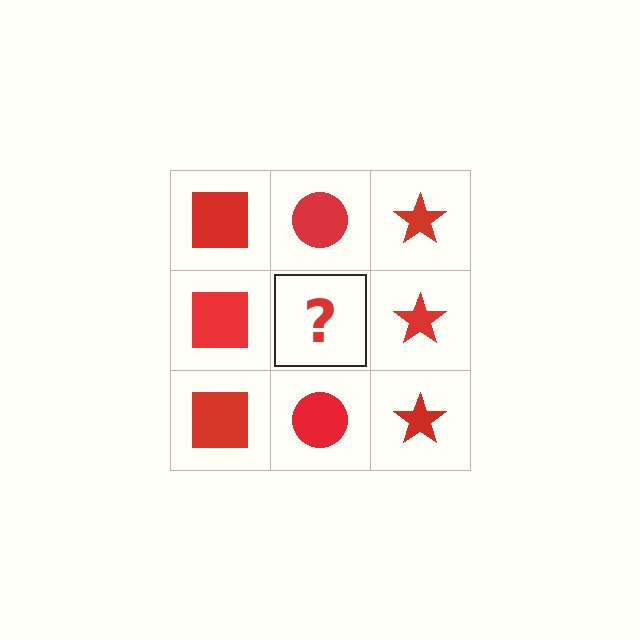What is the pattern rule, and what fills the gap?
The rule is that each column has a consistent shape. The gap should be filled with a red circle.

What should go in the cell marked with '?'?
The missing cell should contain a red circle.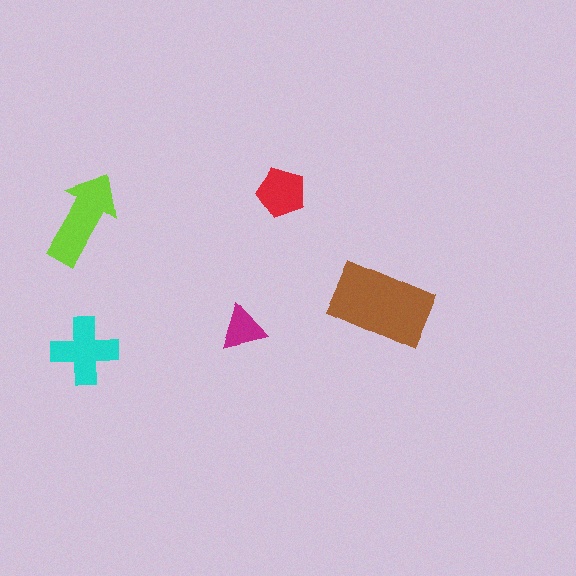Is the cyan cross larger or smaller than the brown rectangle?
Smaller.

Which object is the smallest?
The magenta triangle.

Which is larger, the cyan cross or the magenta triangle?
The cyan cross.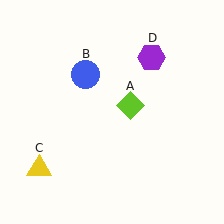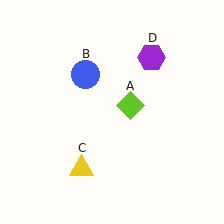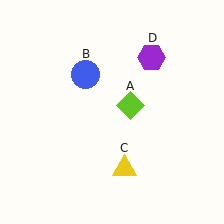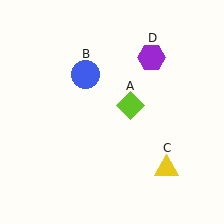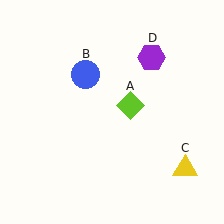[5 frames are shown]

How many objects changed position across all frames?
1 object changed position: yellow triangle (object C).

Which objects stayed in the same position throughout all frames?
Lime diamond (object A) and blue circle (object B) and purple hexagon (object D) remained stationary.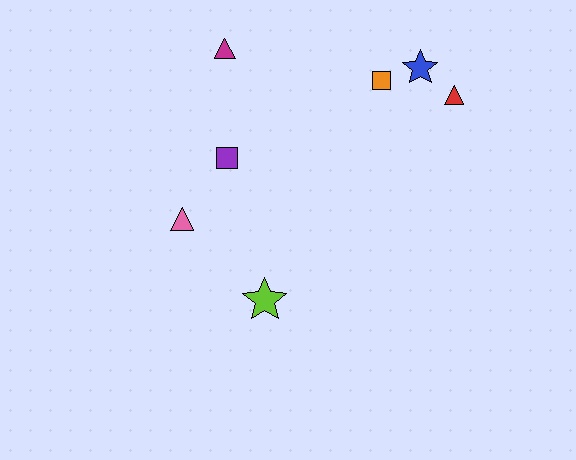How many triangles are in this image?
There are 3 triangles.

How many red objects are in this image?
There is 1 red object.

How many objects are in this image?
There are 7 objects.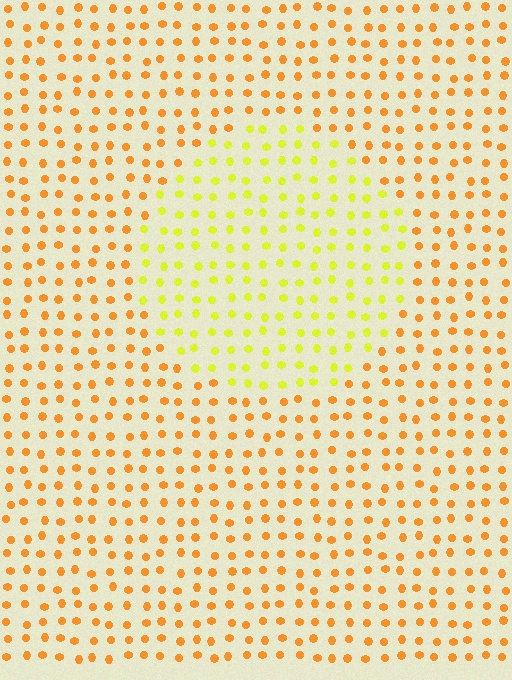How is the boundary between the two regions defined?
The boundary is defined purely by a slight shift in hue (about 37 degrees). Spacing, size, and orientation are identical on both sides.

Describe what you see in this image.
The image is filled with small orange elements in a uniform arrangement. A circle-shaped region is visible where the elements are tinted to a slightly different hue, forming a subtle color boundary.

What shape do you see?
I see a circle.